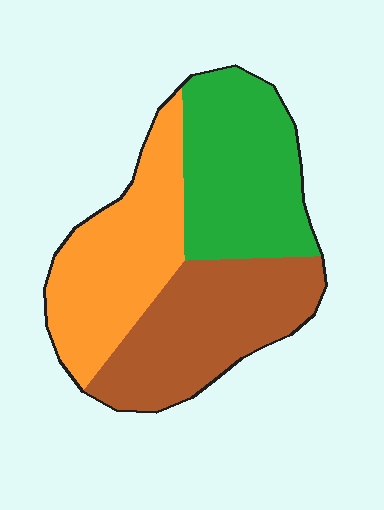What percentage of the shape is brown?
Brown covers 34% of the shape.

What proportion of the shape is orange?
Orange covers about 35% of the shape.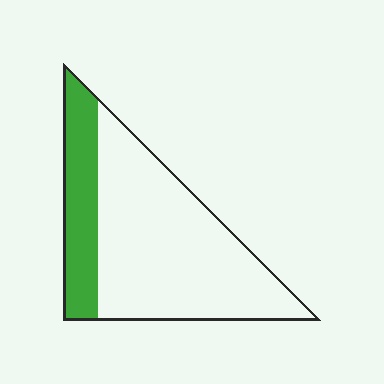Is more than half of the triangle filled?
No.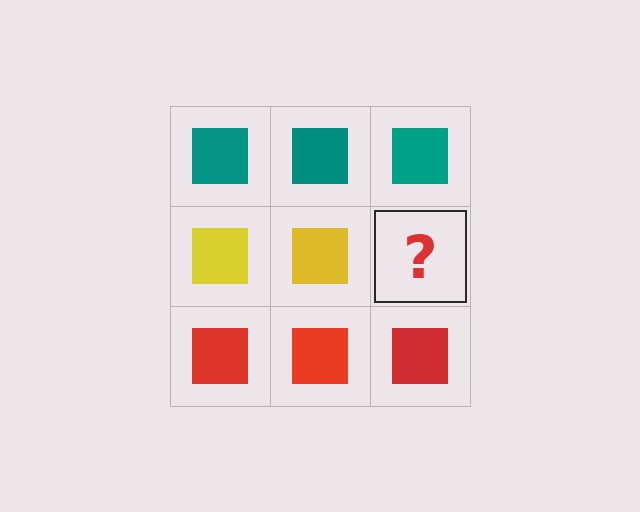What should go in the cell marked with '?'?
The missing cell should contain a yellow square.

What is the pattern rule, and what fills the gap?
The rule is that each row has a consistent color. The gap should be filled with a yellow square.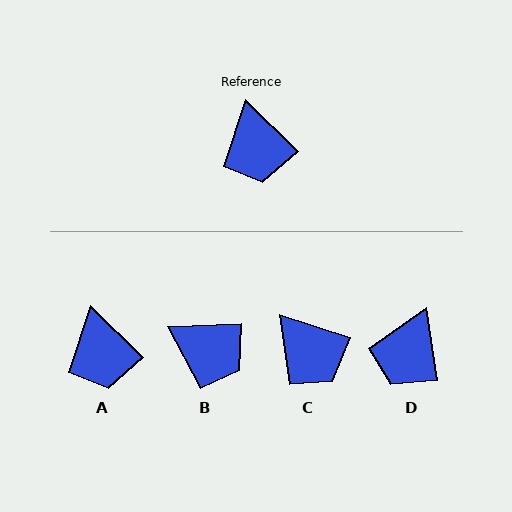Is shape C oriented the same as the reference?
No, it is off by about 26 degrees.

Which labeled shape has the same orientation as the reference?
A.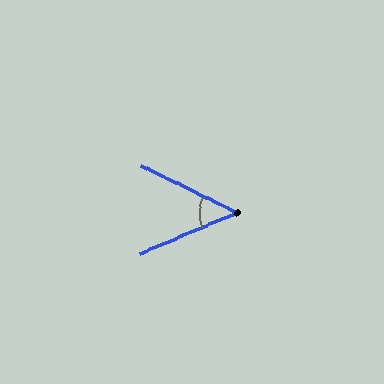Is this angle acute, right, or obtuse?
It is acute.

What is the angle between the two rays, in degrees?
Approximately 49 degrees.